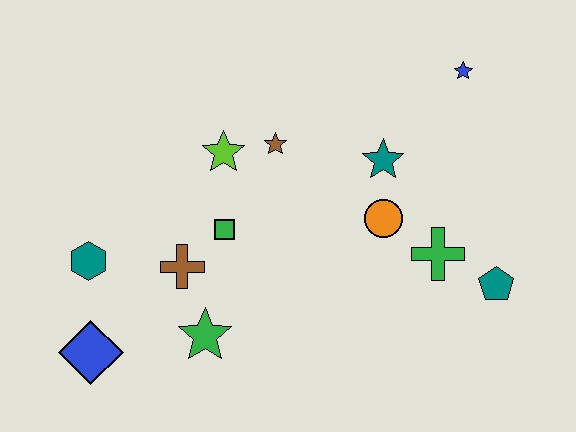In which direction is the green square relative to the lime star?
The green square is below the lime star.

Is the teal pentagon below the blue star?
Yes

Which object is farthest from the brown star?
The blue diamond is farthest from the brown star.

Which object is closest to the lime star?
The brown star is closest to the lime star.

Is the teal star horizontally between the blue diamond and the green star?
No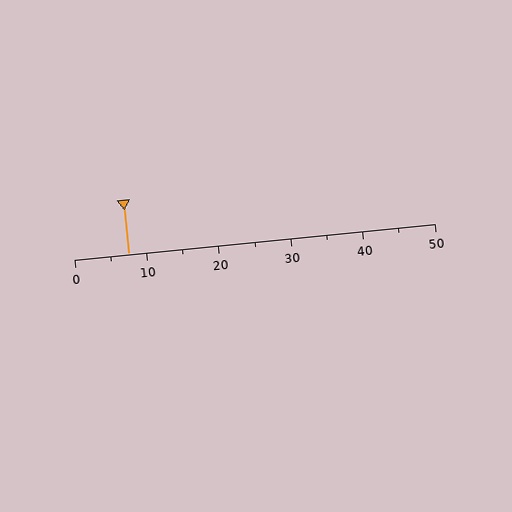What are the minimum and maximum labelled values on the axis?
The axis runs from 0 to 50.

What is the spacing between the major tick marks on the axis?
The major ticks are spaced 10 apart.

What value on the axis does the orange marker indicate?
The marker indicates approximately 7.5.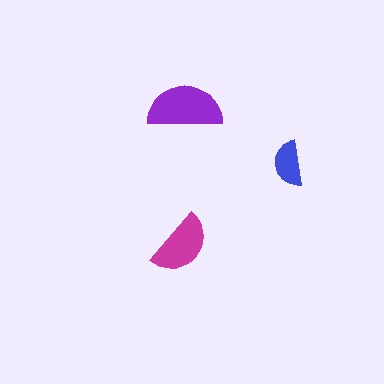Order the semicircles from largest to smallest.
the purple one, the magenta one, the blue one.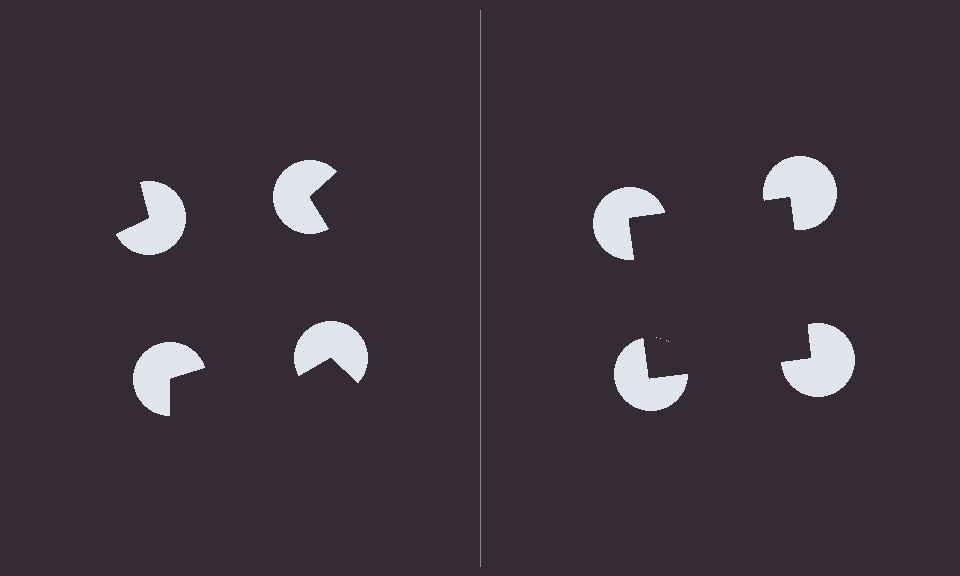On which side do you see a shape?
An illusory square appears on the right side. On the left side the wedge cuts are rotated, so no coherent shape forms.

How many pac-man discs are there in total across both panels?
8 — 4 on each side.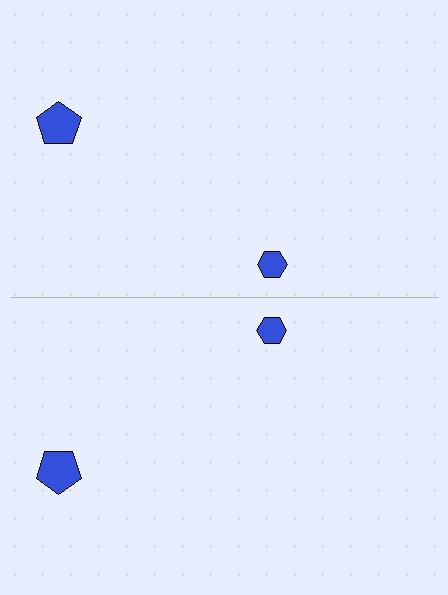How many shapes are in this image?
There are 4 shapes in this image.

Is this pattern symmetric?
Yes, this pattern has bilateral (reflection) symmetry.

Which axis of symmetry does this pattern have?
The pattern has a horizontal axis of symmetry running through the center of the image.